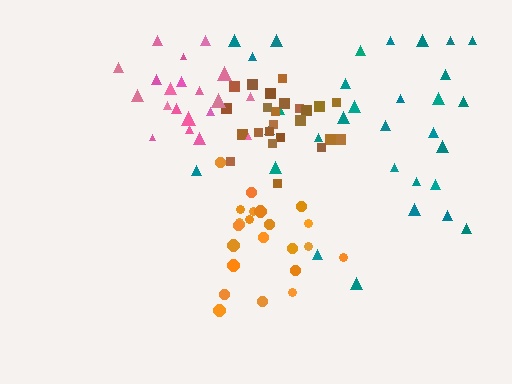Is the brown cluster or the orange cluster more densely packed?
Brown.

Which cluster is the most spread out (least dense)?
Teal.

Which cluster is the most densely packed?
Brown.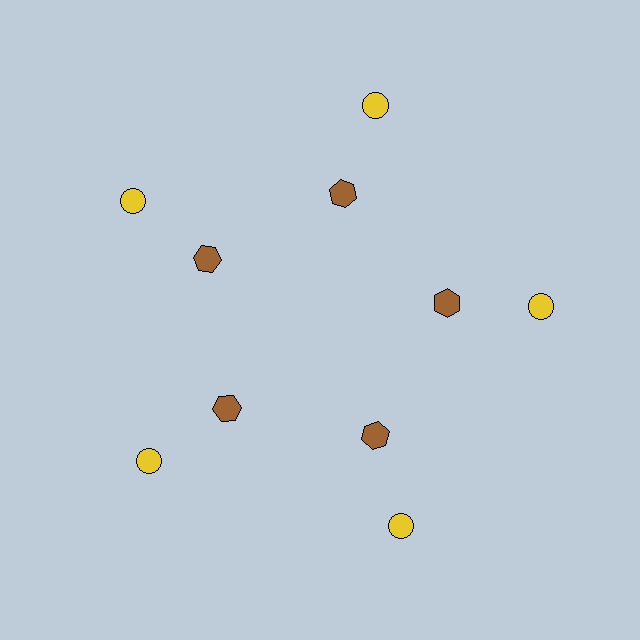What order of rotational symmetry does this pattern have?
This pattern has 5-fold rotational symmetry.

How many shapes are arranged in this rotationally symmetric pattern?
There are 10 shapes, arranged in 5 groups of 2.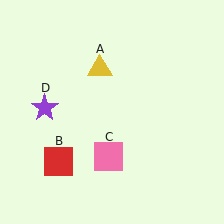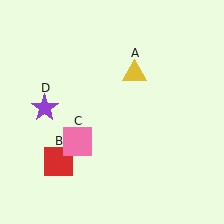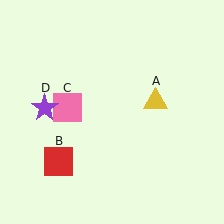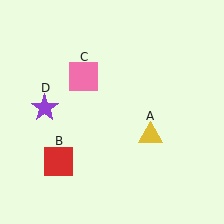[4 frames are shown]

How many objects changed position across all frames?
2 objects changed position: yellow triangle (object A), pink square (object C).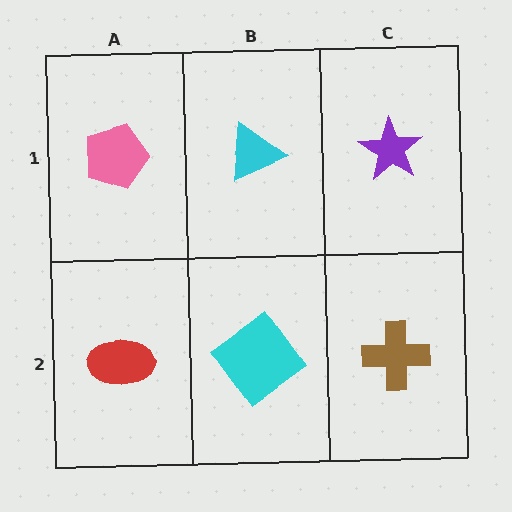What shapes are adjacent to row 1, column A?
A red ellipse (row 2, column A), a cyan triangle (row 1, column B).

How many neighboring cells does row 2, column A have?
2.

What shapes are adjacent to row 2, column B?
A cyan triangle (row 1, column B), a red ellipse (row 2, column A), a brown cross (row 2, column C).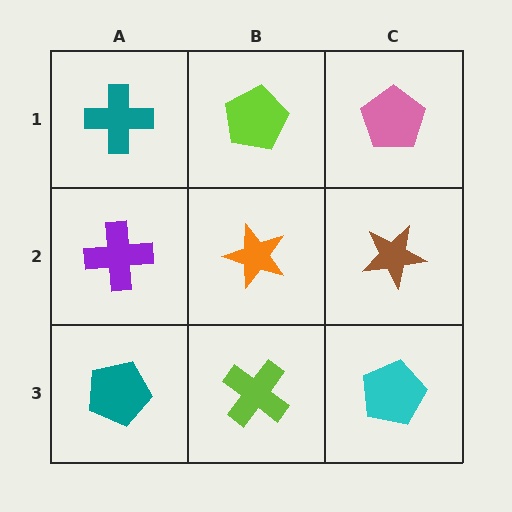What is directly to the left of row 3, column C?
A lime cross.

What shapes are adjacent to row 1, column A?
A purple cross (row 2, column A), a lime pentagon (row 1, column B).